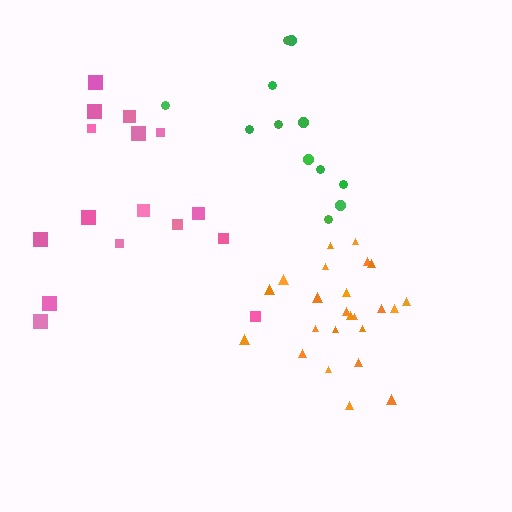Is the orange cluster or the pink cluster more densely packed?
Orange.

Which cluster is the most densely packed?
Orange.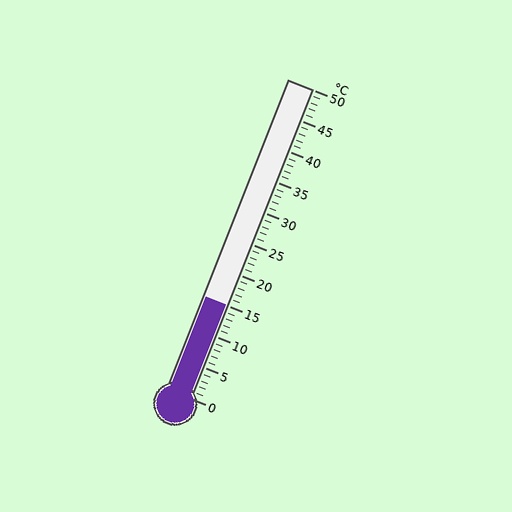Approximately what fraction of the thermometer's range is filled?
The thermometer is filled to approximately 30% of its range.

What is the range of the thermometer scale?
The thermometer scale ranges from 0°C to 50°C.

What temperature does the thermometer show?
The thermometer shows approximately 15°C.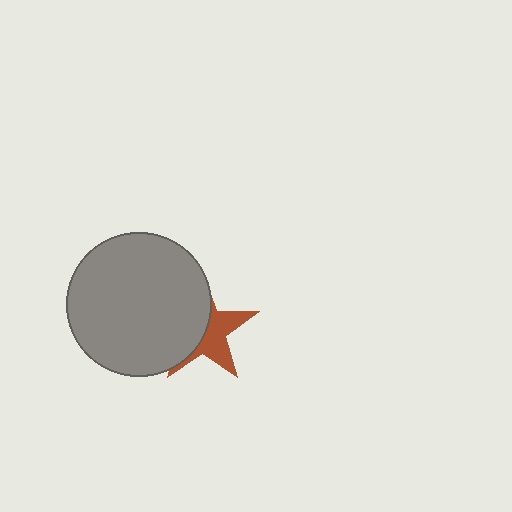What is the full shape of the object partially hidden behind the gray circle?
The partially hidden object is a brown star.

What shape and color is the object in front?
The object in front is a gray circle.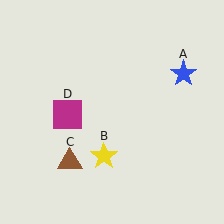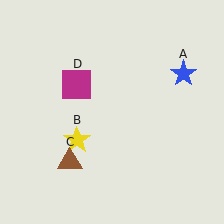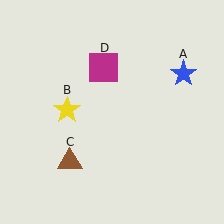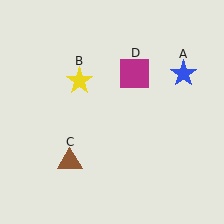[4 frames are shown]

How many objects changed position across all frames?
2 objects changed position: yellow star (object B), magenta square (object D).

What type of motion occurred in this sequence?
The yellow star (object B), magenta square (object D) rotated clockwise around the center of the scene.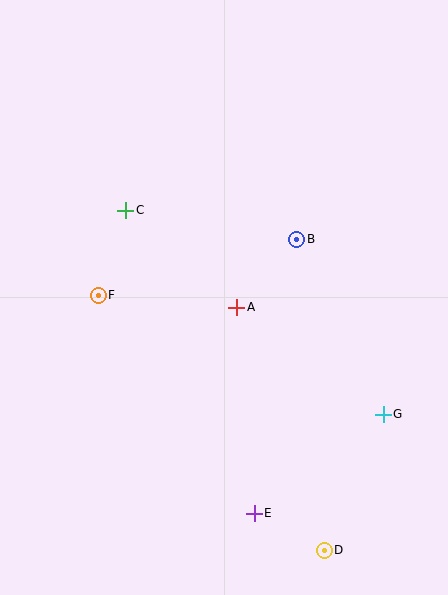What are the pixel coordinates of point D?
Point D is at (324, 550).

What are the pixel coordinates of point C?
Point C is at (126, 210).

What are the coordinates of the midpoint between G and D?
The midpoint between G and D is at (354, 482).